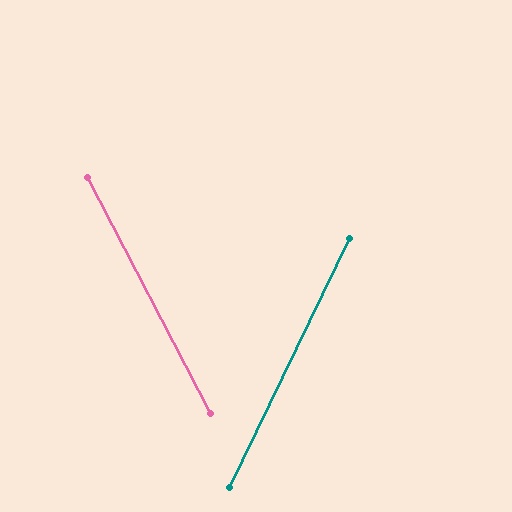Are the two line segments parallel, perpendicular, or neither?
Neither parallel nor perpendicular — they differ by about 53°.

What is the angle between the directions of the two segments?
Approximately 53 degrees.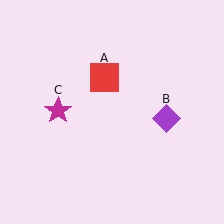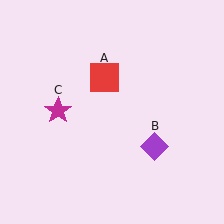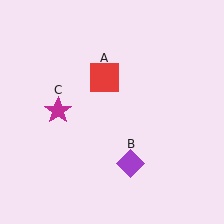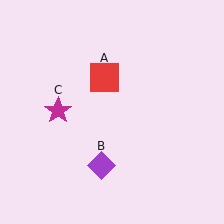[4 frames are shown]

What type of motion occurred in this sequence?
The purple diamond (object B) rotated clockwise around the center of the scene.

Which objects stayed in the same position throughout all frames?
Red square (object A) and magenta star (object C) remained stationary.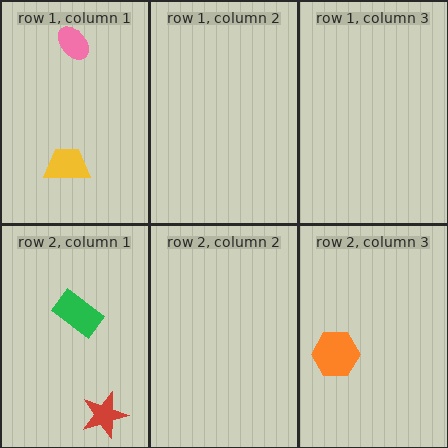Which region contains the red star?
The row 2, column 1 region.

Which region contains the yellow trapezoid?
The row 1, column 1 region.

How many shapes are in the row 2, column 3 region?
1.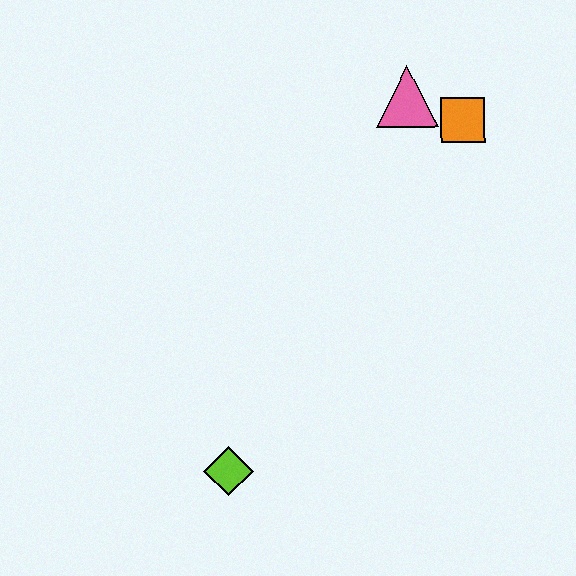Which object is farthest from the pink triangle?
The lime diamond is farthest from the pink triangle.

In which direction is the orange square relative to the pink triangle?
The orange square is to the right of the pink triangle.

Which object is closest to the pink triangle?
The orange square is closest to the pink triangle.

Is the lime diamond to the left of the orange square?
Yes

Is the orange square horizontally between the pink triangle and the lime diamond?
No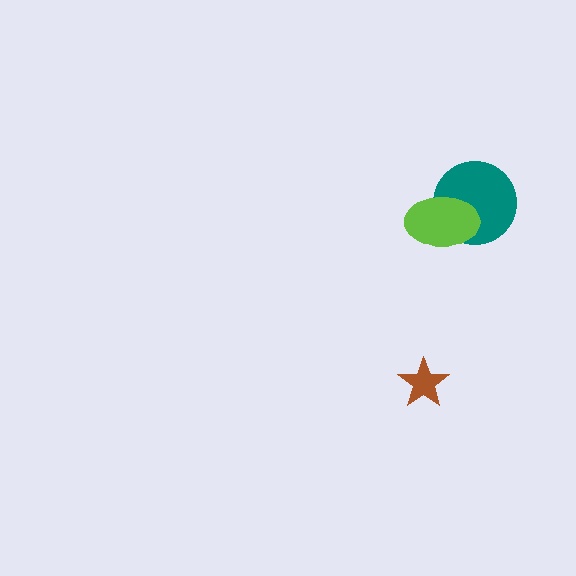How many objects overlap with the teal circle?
1 object overlaps with the teal circle.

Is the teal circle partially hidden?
Yes, it is partially covered by another shape.